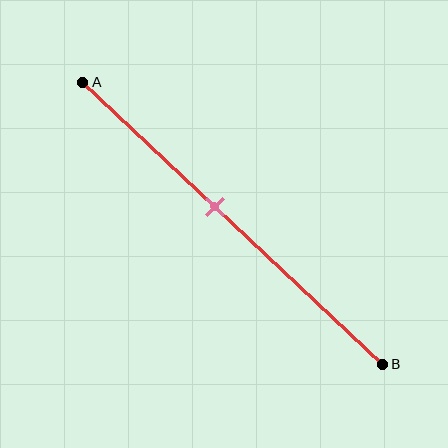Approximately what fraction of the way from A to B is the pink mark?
The pink mark is approximately 45% of the way from A to B.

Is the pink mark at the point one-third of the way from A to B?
No, the mark is at about 45% from A, not at the 33% one-third point.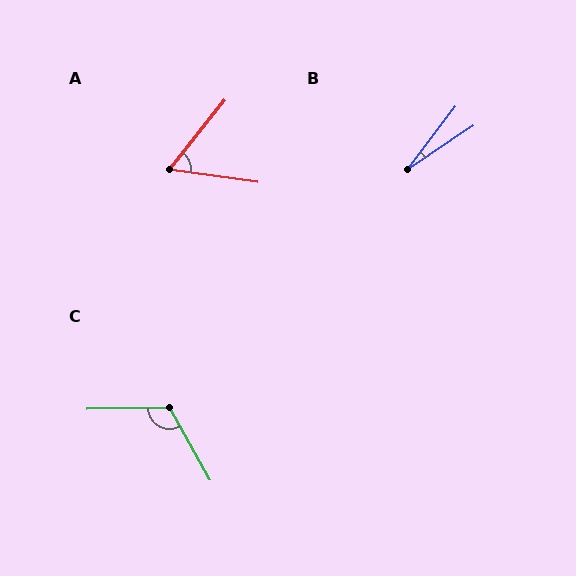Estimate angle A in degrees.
Approximately 60 degrees.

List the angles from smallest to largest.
B (19°), A (60°), C (118°).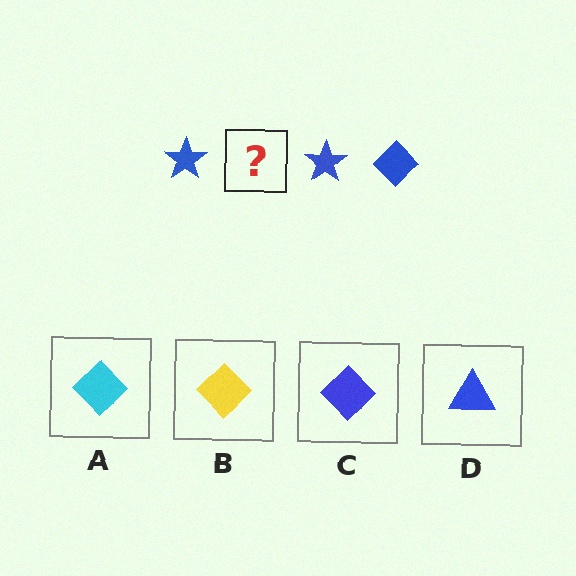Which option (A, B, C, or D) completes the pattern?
C.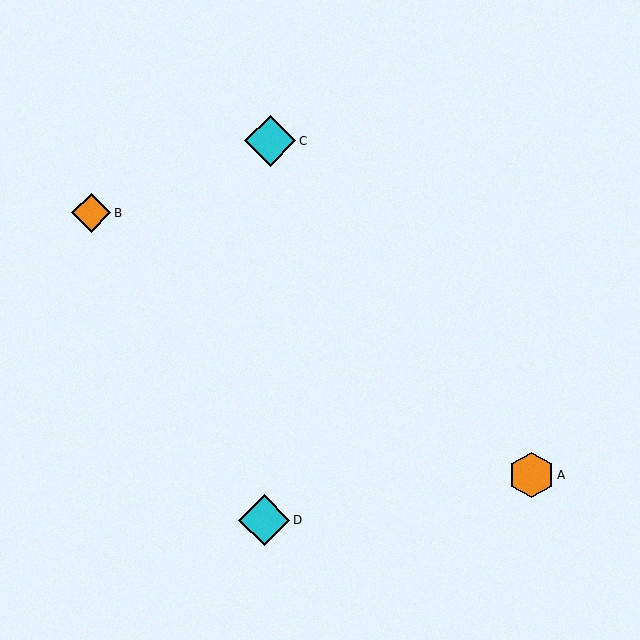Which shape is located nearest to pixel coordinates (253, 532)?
The cyan diamond (labeled D) at (264, 520) is nearest to that location.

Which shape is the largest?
The cyan diamond (labeled C) is the largest.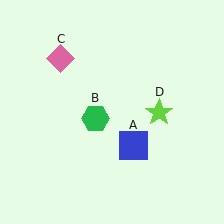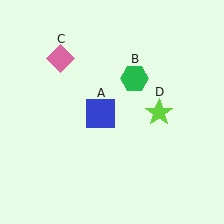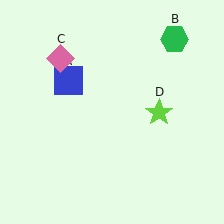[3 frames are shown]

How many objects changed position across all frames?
2 objects changed position: blue square (object A), green hexagon (object B).